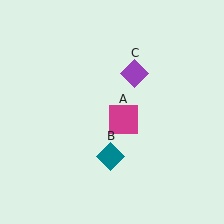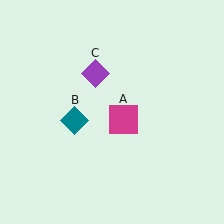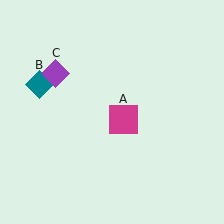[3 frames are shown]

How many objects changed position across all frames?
2 objects changed position: teal diamond (object B), purple diamond (object C).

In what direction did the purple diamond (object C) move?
The purple diamond (object C) moved left.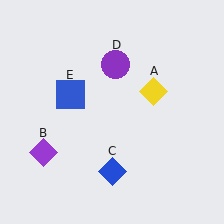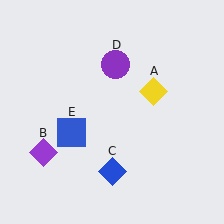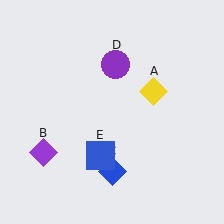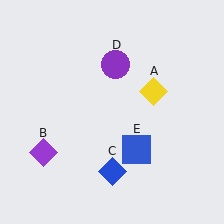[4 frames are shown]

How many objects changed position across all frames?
1 object changed position: blue square (object E).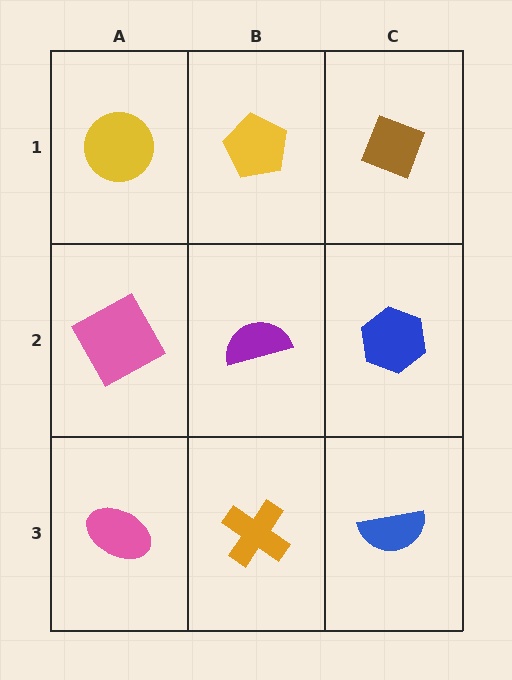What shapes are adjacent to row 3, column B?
A purple semicircle (row 2, column B), a pink ellipse (row 3, column A), a blue semicircle (row 3, column C).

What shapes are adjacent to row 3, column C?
A blue hexagon (row 2, column C), an orange cross (row 3, column B).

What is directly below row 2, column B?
An orange cross.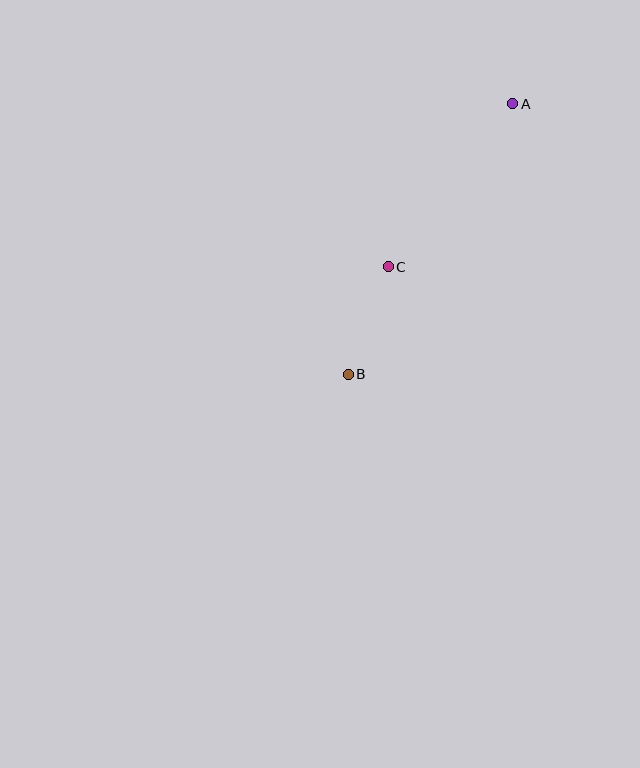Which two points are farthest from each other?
Points A and B are farthest from each other.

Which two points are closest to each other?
Points B and C are closest to each other.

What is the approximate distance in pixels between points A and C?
The distance between A and C is approximately 205 pixels.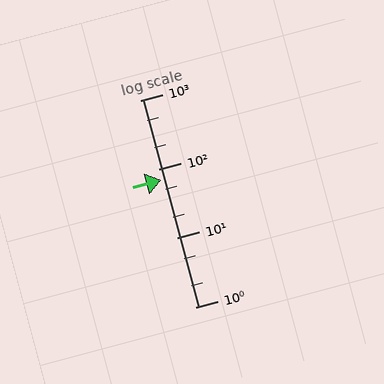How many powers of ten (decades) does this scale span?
The scale spans 3 decades, from 1 to 1000.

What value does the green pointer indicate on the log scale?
The pointer indicates approximately 69.